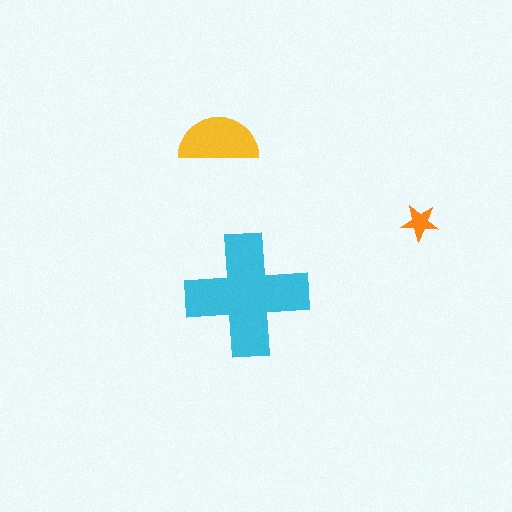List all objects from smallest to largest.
The orange star, the yellow semicircle, the cyan cross.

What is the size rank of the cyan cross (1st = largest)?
1st.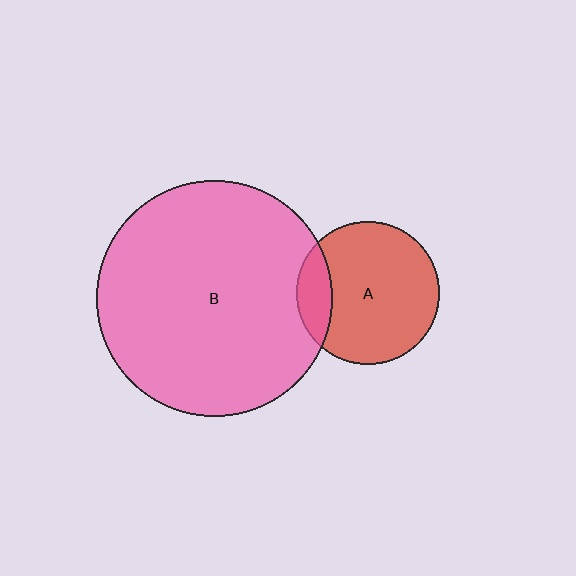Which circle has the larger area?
Circle B (pink).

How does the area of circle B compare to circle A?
Approximately 2.7 times.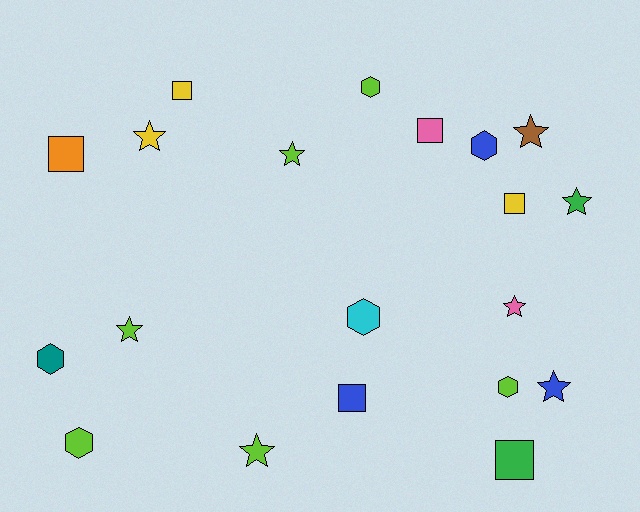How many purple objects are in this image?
There are no purple objects.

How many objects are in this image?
There are 20 objects.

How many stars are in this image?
There are 8 stars.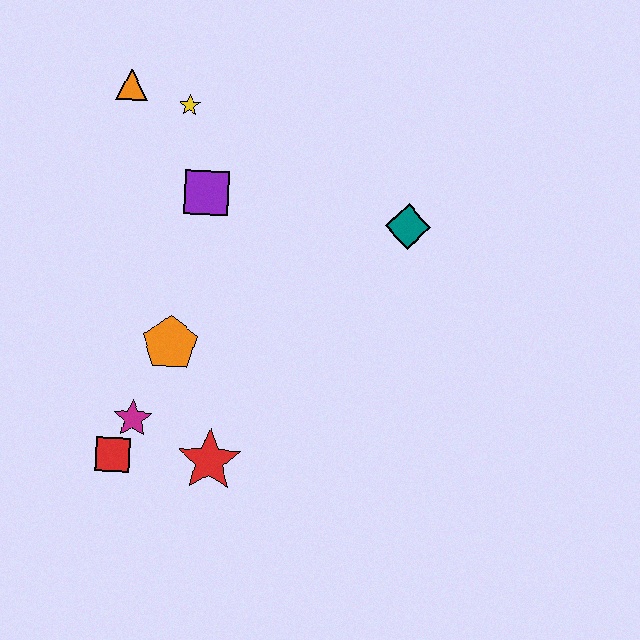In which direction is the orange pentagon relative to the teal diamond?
The orange pentagon is to the left of the teal diamond.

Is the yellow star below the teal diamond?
No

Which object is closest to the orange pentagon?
The magenta star is closest to the orange pentagon.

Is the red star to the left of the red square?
No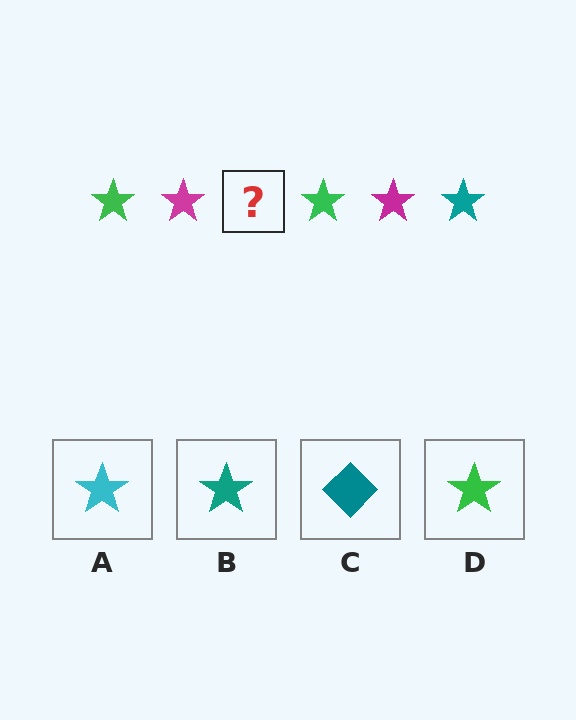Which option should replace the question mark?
Option B.